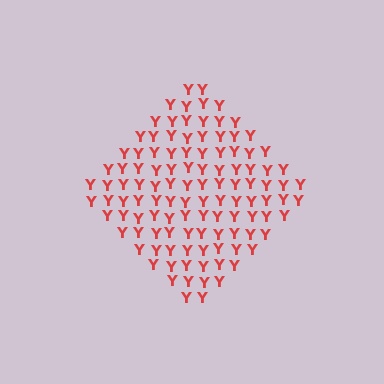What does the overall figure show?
The overall figure shows a diamond.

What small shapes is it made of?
It is made of small letter Y's.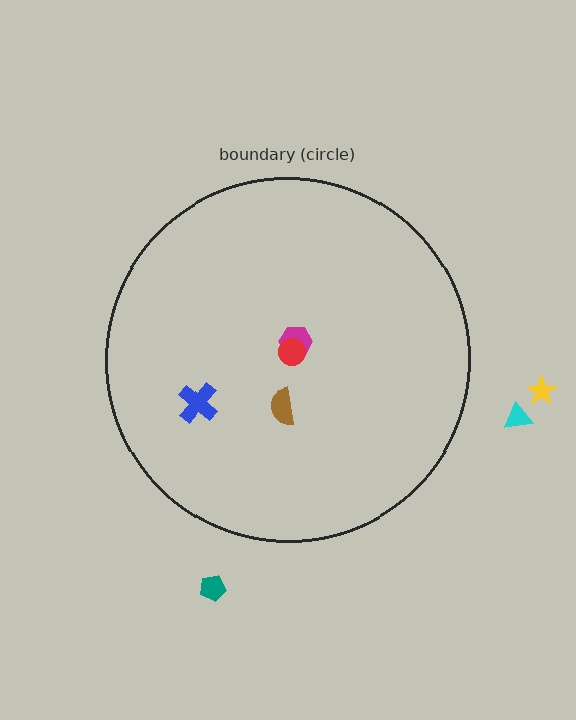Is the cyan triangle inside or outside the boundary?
Outside.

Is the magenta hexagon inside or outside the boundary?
Inside.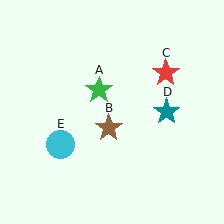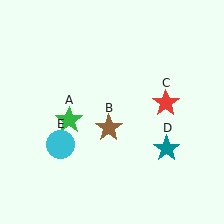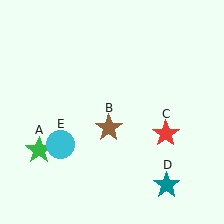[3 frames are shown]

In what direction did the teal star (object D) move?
The teal star (object D) moved down.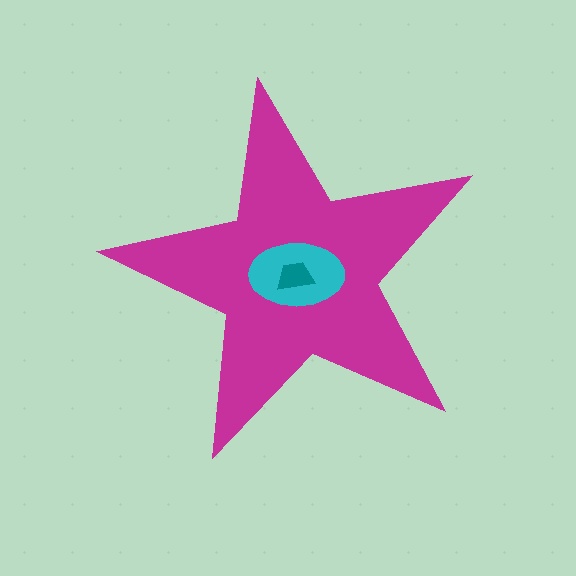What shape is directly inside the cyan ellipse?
The teal trapezoid.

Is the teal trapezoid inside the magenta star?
Yes.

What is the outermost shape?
The magenta star.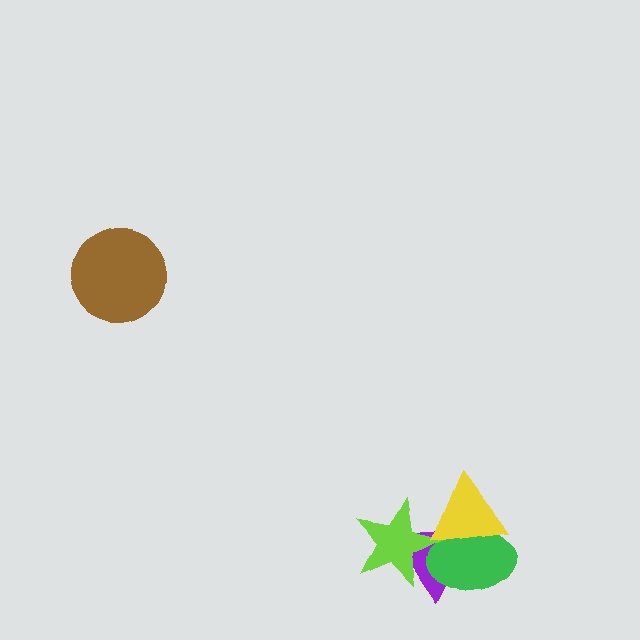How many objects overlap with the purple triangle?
3 objects overlap with the purple triangle.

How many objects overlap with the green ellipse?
3 objects overlap with the green ellipse.